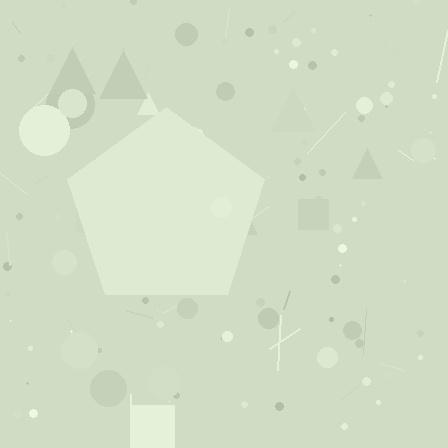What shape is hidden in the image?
A pentagon is hidden in the image.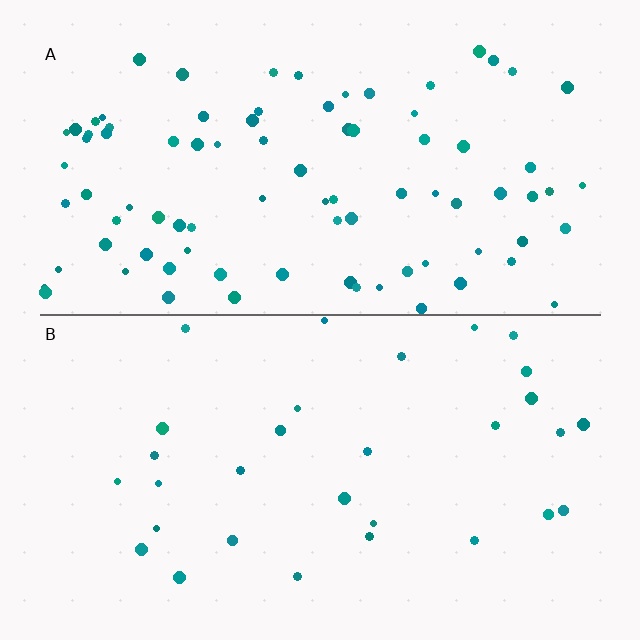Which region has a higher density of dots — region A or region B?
A (the top).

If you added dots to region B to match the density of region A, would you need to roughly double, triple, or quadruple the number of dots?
Approximately triple.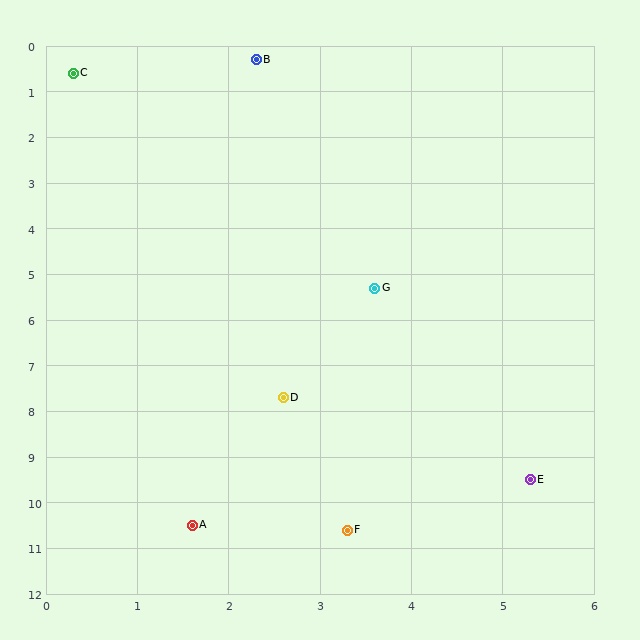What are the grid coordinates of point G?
Point G is at approximately (3.6, 5.3).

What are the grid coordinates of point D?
Point D is at approximately (2.6, 7.7).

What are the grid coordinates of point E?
Point E is at approximately (5.3, 9.5).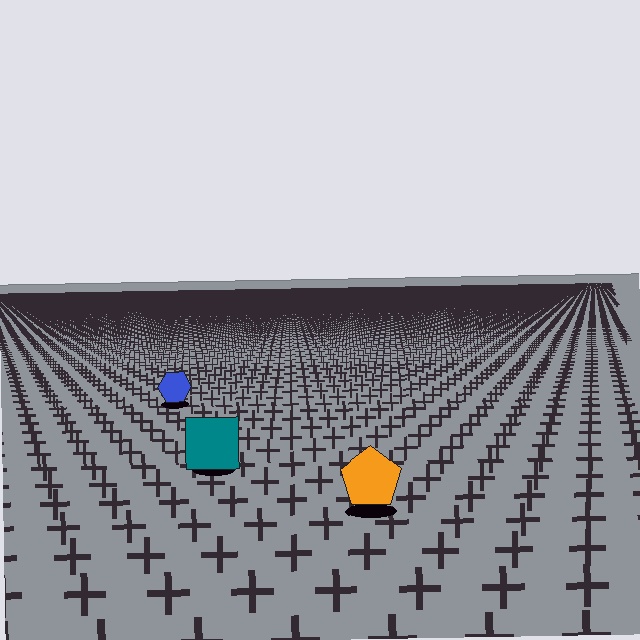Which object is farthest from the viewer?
The blue hexagon is farthest from the viewer. It appears smaller and the ground texture around it is denser.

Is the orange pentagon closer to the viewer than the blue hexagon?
Yes. The orange pentagon is closer — you can tell from the texture gradient: the ground texture is coarser near it.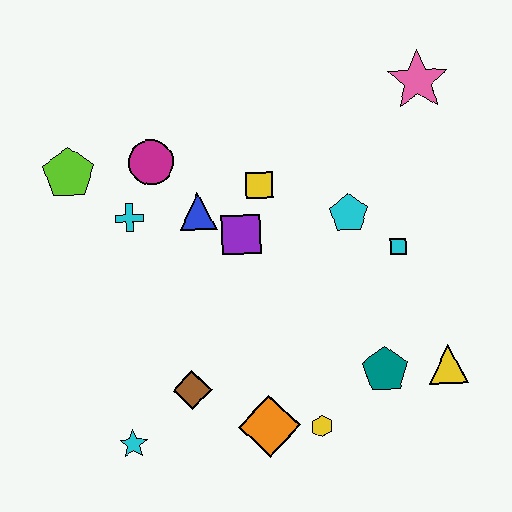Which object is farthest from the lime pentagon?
The yellow triangle is farthest from the lime pentagon.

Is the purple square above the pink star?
No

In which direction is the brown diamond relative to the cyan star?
The brown diamond is to the right of the cyan star.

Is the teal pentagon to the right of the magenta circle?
Yes